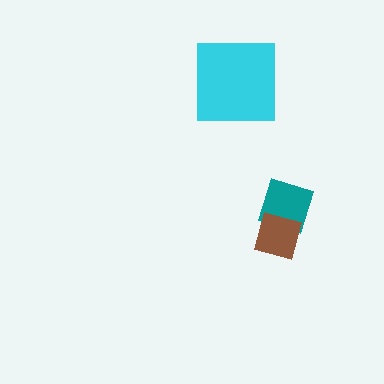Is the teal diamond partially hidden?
Yes, it is partially covered by another shape.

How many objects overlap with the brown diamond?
1 object overlaps with the brown diamond.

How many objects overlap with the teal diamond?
1 object overlaps with the teal diamond.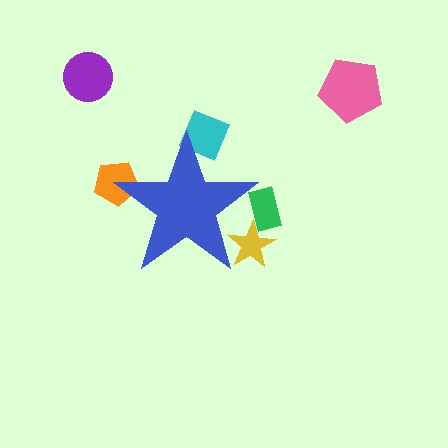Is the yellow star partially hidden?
Yes, the yellow star is partially hidden behind the blue star.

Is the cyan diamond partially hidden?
Yes, the cyan diamond is partially hidden behind the blue star.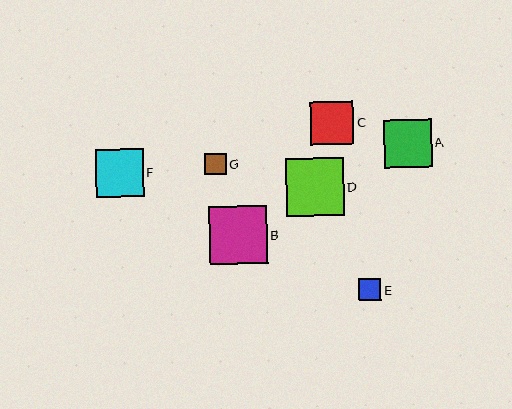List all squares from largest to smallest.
From largest to smallest: D, B, F, A, C, E, G.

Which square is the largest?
Square D is the largest with a size of approximately 58 pixels.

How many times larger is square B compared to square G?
Square B is approximately 2.7 times the size of square G.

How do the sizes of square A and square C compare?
Square A and square C are approximately the same size.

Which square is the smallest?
Square G is the smallest with a size of approximately 21 pixels.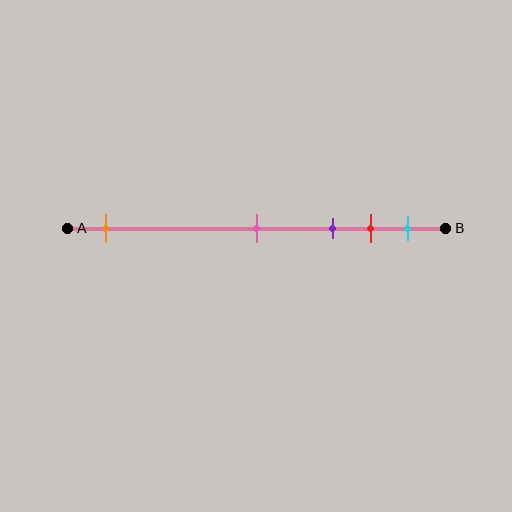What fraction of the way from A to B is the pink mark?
The pink mark is approximately 50% (0.5) of the way from A to B.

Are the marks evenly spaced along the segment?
No, the marks are not evenly spaced.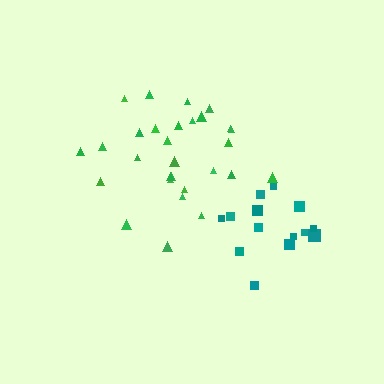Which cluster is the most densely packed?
Green.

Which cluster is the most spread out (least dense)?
Teal.